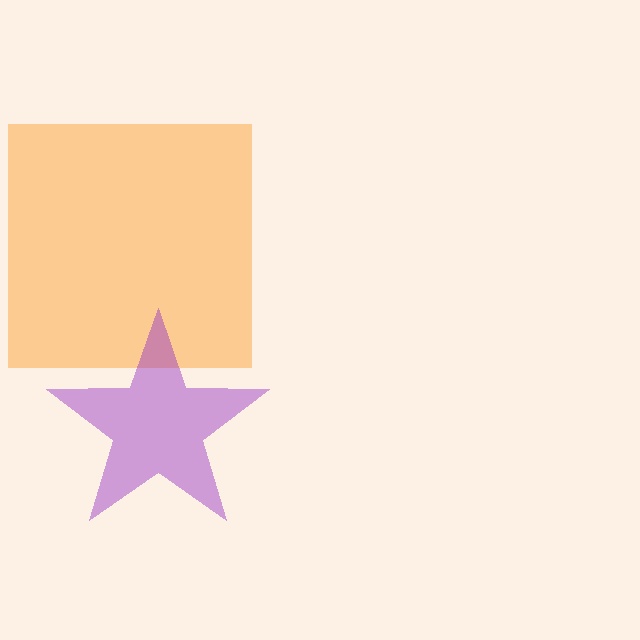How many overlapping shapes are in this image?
There are 2 overlapping shapes in the image.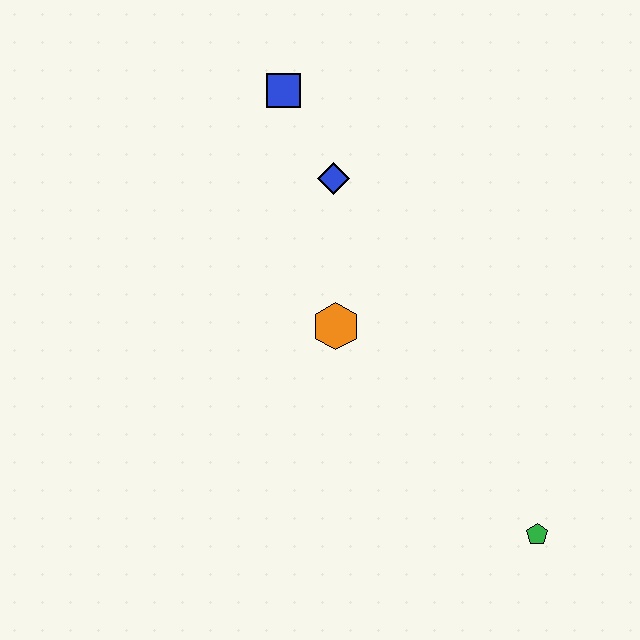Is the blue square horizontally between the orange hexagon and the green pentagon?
No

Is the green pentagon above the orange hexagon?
No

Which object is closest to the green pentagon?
The orange hexagon is closest to the green pentagon.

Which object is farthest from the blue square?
The green pentagon is farthest from the blue square.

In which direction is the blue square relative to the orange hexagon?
The blue square is above the orange hexagon.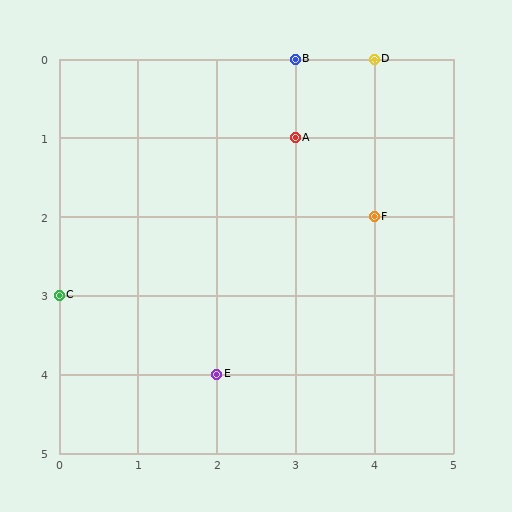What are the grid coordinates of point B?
Point B is at grid coordinates (3, 0).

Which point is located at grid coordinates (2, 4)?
Point E is at (2, 4).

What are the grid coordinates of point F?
Point F is at grid coordinates (4, 2).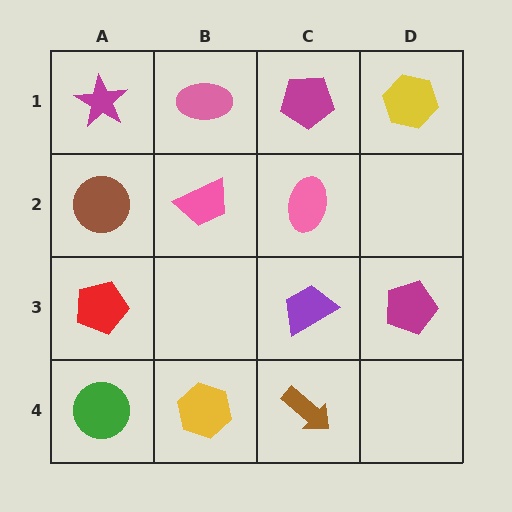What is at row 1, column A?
A magenta star.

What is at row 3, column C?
A purple trapezoid.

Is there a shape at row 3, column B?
No, that cell is empty.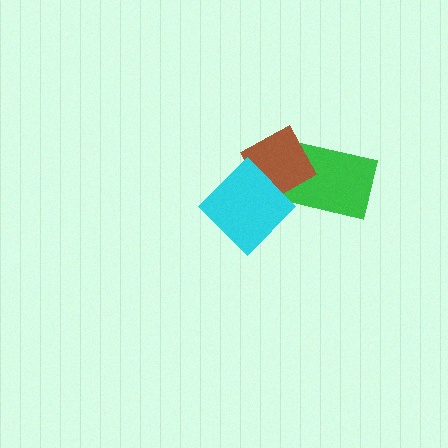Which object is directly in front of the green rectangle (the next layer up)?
The brown diamond is directly in front of the green rectangle.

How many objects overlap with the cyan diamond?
2 objects overlap with the cyan diamond.